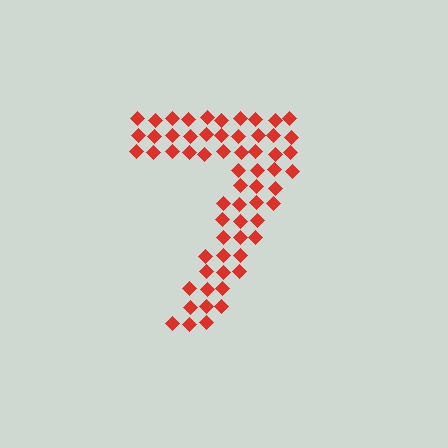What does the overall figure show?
The overall figure shows the digit 7.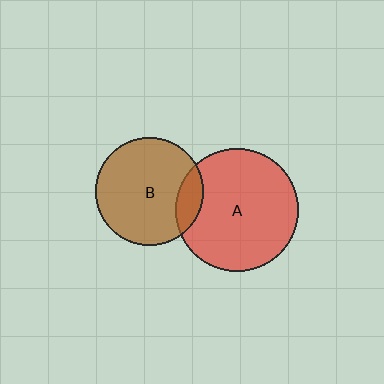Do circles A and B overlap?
Yes.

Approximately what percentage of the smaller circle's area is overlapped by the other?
Approximately 15%.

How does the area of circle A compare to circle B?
Approximately 1.3 times.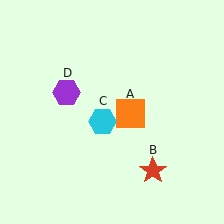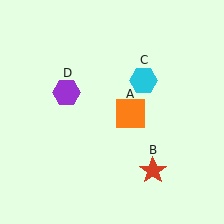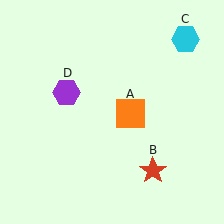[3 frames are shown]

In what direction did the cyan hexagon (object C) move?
The cyan hexagon (object C) moved up and to the right.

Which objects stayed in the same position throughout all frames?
Orange square (object A) and red star (object B) and purple hexagon (object D) remained stationary.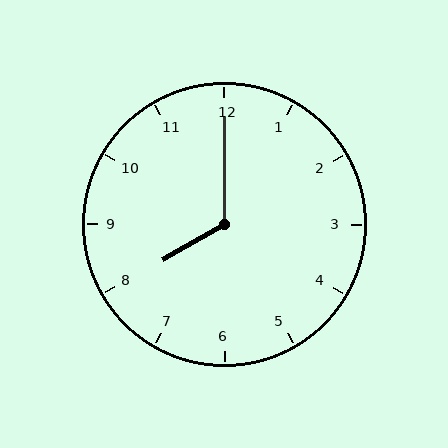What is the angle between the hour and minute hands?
Approximately 120 degrees.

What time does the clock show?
8:00.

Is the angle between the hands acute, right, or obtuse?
It is obtuse.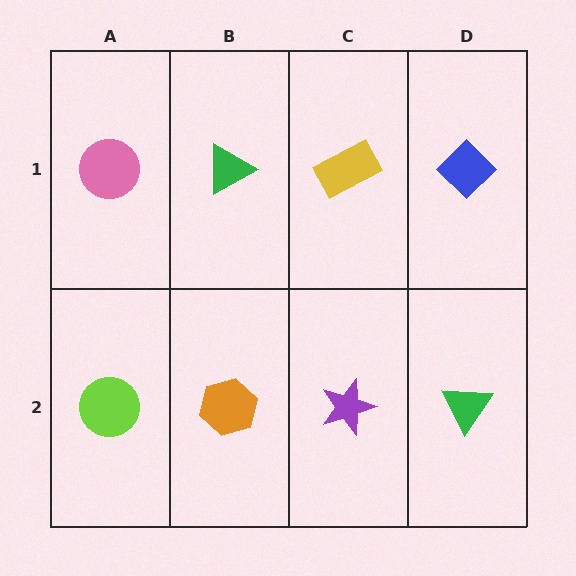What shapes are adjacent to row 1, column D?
A green triangle (row 2, column D), a yellow rectangle (row 1, column C).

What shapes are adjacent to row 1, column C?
A purple star (row 2, column C), a green triangle (row 1, column B), a blue diamond (row 1, column D).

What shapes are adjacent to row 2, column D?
A blue diamond (row 1, column D), a purple star (row 2, column C).